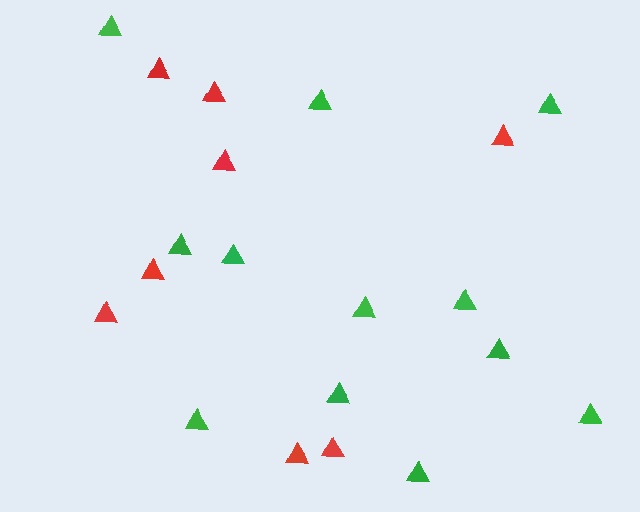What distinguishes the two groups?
There are 2 groups: one group of red triangles (8) and one group of green triangles (12).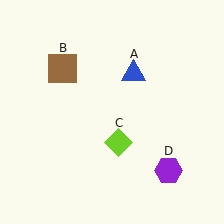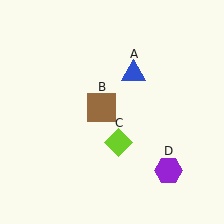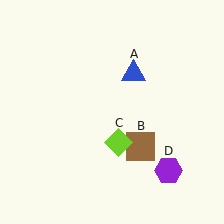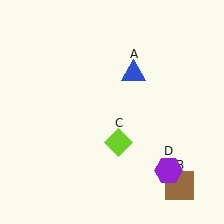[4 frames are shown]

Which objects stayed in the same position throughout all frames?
Blue triangle (object A) and lime diamond (object C) and purple hexagon (object D) remained stationary.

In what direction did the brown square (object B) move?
The brown square (object B) moved down and to the right.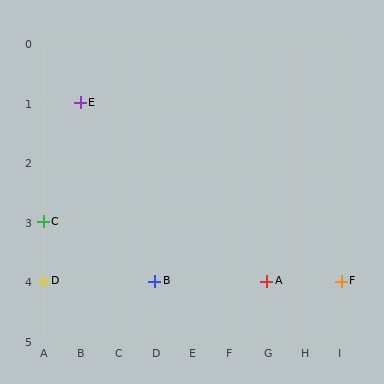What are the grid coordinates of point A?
Point A is at grid coordinates (G, 4).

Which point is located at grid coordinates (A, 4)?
Point D is at (A, 4).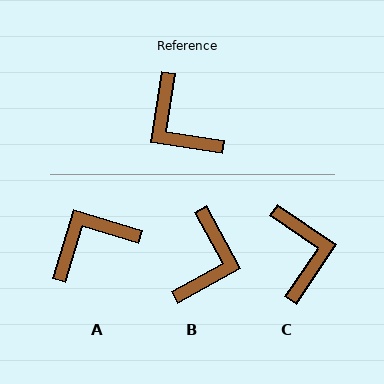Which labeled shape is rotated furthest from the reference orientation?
C, about 155 degrees away.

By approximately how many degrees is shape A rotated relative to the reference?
Approximately 98 degrees clockwise.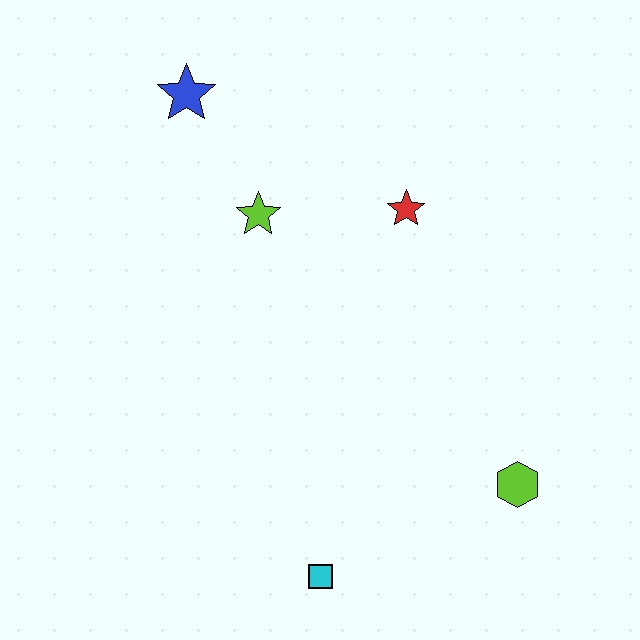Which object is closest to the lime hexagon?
The cyan square is closest to the lime hexagon.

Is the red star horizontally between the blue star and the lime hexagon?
Yes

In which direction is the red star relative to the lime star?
The red star is to the right of the lime star.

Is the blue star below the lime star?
No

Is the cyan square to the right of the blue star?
Yes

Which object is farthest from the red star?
The cyan square is farthest from the red star.